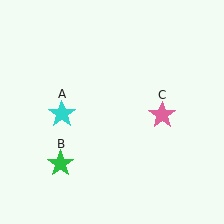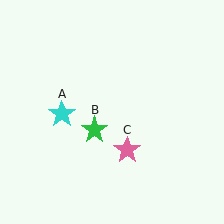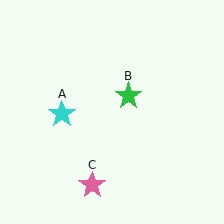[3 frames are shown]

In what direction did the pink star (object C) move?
The pink star (object C) moved down and to the left.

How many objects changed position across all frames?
2 objects changed position: green star (object B), pink star (object C).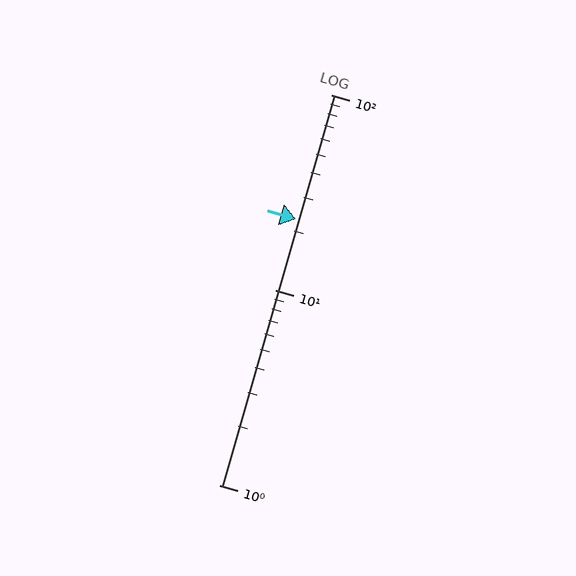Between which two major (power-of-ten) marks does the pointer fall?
The pointer is between 10 and 100.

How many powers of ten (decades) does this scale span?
The scale spans 2 decades, from 1 to 100.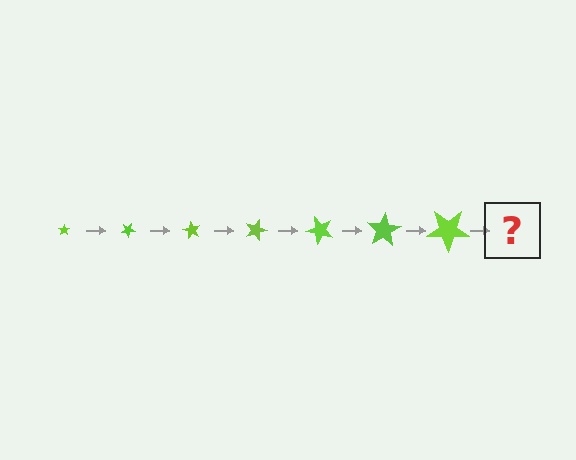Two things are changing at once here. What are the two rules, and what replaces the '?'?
The two rules are that the star grows larger each step and it rotates 30 degrees each step. The '?' should be a star, larger than the previous one and rotated 210 degrees from the start.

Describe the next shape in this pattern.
It should be a star, larger than the previous one and rotated 210 degrees from the start.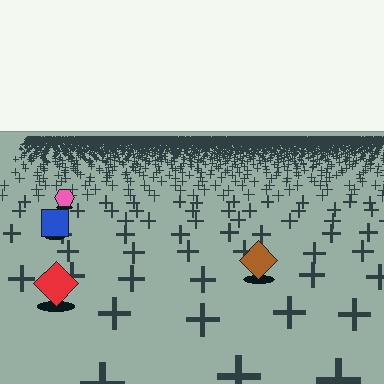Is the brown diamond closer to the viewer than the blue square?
Yes. The brown diamond is closer — you can tell from the texture gradient: the ground texture is coarser near it.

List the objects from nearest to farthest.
From nearest to farthest: the red diamond, the brown diamond, the blue square, the pink hexagon.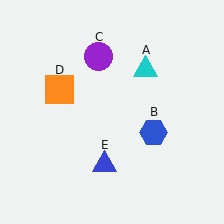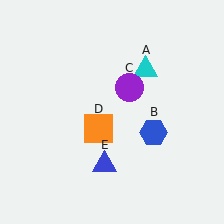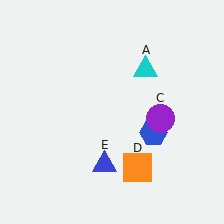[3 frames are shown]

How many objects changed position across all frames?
2 objects changed position: purple circle (object C), orange square (object D).